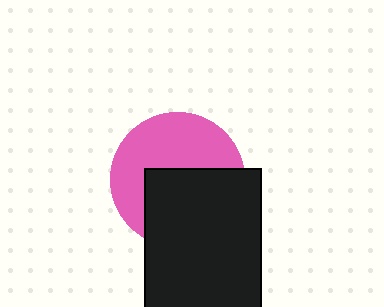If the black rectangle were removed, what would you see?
You would see the complete pink circle.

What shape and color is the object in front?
The object in front is a black rectangle.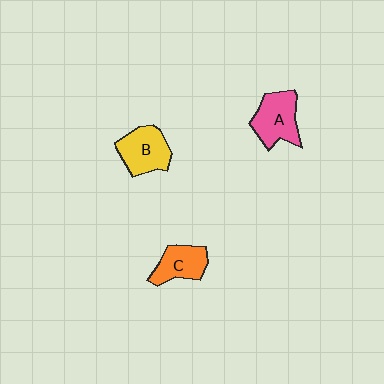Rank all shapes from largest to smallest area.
From largest to smallest: A (pink), B (yellow), C (orange).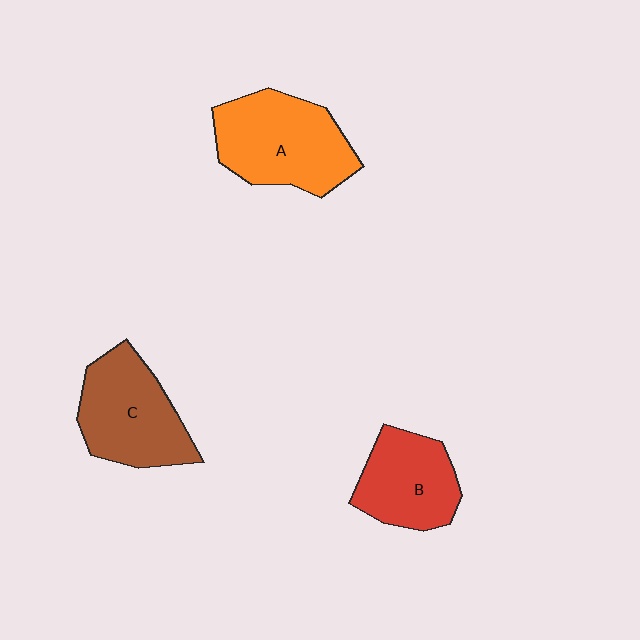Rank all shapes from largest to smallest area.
From largest to smallest: A (orange), C (brown), B (red).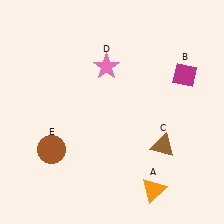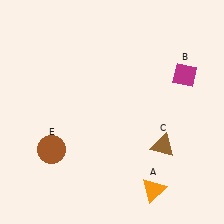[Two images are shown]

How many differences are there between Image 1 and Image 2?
There is 1 difference between the two images.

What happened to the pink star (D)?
The pink star (D) was removed in Image 2. It was in the top-left area of Image 1.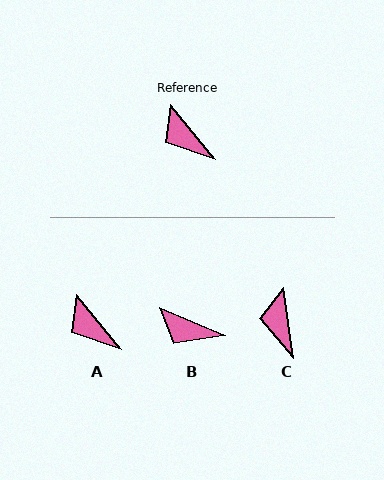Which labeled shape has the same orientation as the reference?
A.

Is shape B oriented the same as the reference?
No, it is off by about 28 degrees.